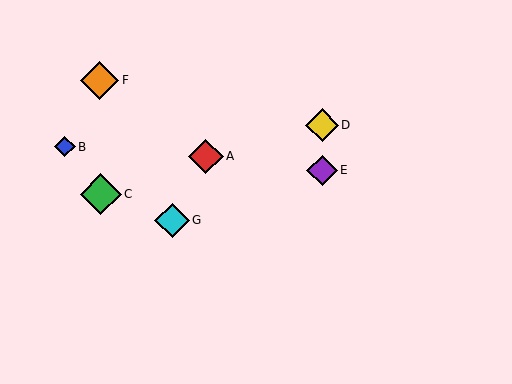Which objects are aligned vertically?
Objects D, E are aligned vertically.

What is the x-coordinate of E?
Object E is at x≈322.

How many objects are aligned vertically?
2 objects (D, E) are aligned vertically.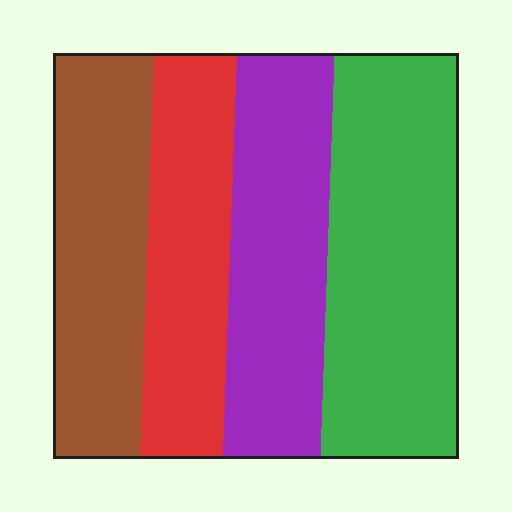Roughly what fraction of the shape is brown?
Brown covers around 25% of the shape.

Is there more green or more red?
Green.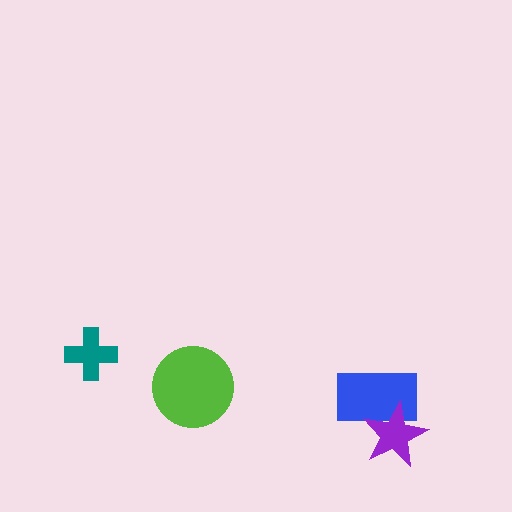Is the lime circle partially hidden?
No, no other shape covers it.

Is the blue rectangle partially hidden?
Yes, it is partially covered by another shape.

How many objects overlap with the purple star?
1 object overlaps with the purple star.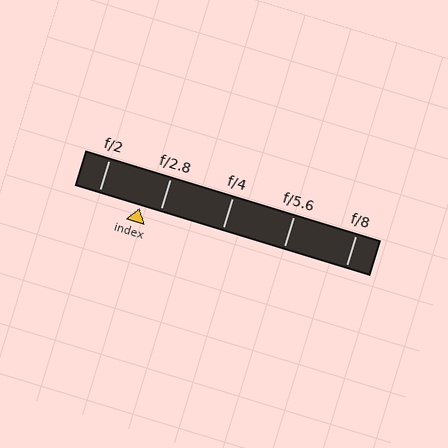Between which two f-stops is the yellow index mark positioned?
The index mark is between f/2 and f/2.8.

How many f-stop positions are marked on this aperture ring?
There are 5 f-stop positions marked.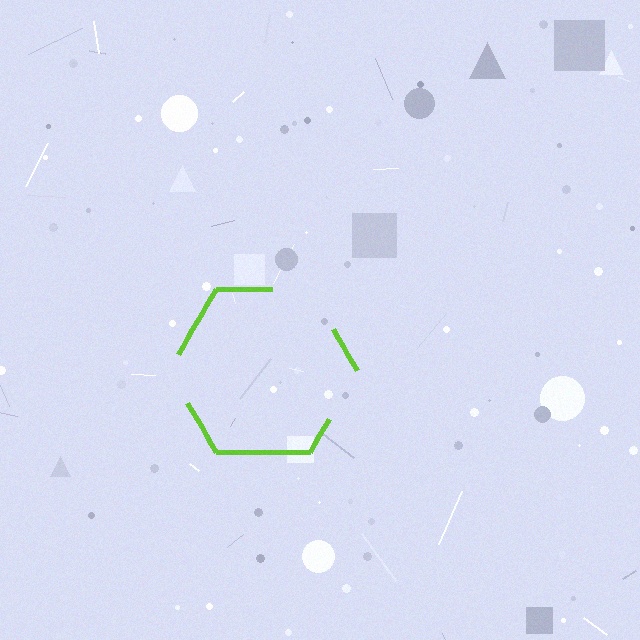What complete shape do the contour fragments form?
The contour fragments form a hexagon.